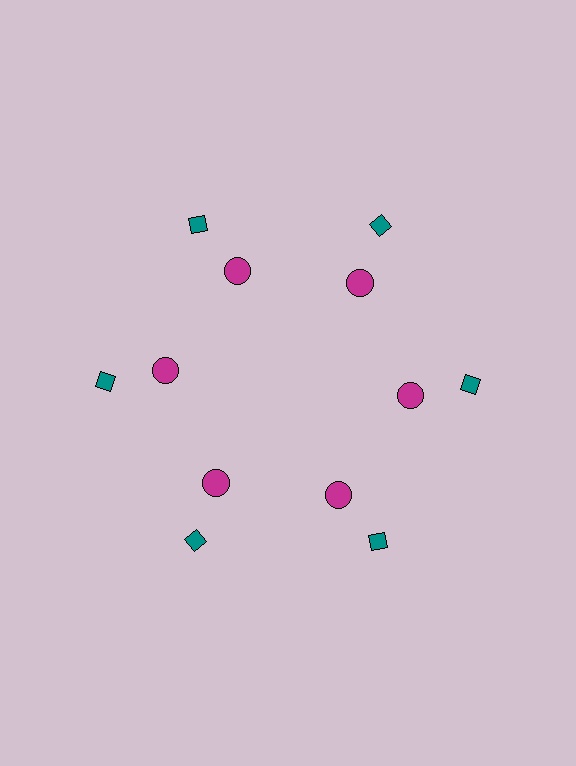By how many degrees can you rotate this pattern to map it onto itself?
The pattern maps onto itself every 60 degrees of rotation.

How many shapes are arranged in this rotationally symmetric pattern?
There are 12 shapes, arranged in 6 groups of 2.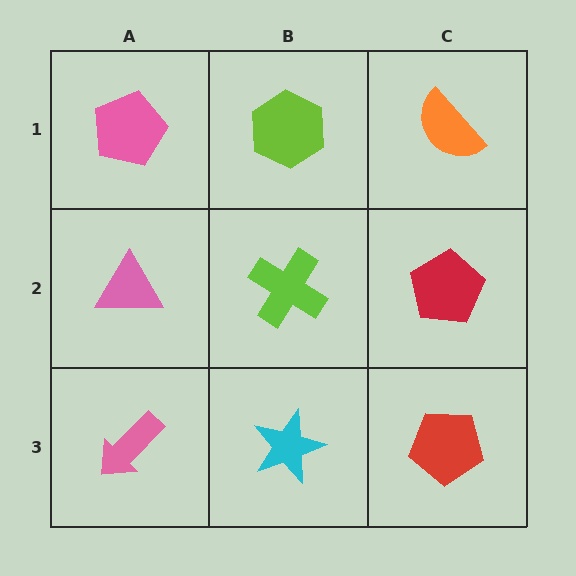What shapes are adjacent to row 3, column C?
A red pentagon (row 2, column C), a cyan star (row 3, column B).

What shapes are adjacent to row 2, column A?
A pink pentagon (row 1, column A), a pink arrow (row 3, column A), a lime cross (row 2, column B).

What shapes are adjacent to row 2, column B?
A lime hexagon (row 1, column B), a cyan star (row 3, column B), a pink triangle (row 2, column A), a red pentagon (row 2, column C).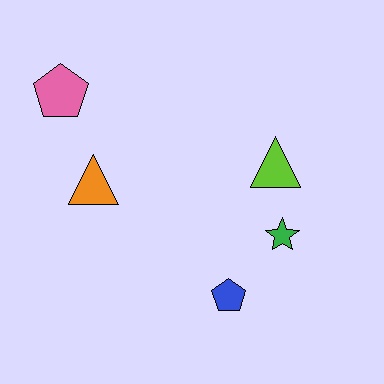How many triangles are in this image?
There are 2 triangles.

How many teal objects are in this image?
There are no teal objects.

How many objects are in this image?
There are 5 objects.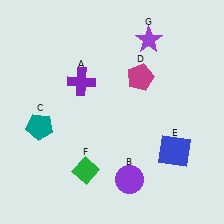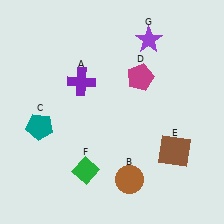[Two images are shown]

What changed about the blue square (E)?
In Image 1, E is blue. In Image 2, it changed to brown.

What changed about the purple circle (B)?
In Image 1, B is purple. In Image 2, it changed to brown.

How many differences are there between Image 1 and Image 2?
There are 2 differences between the two images.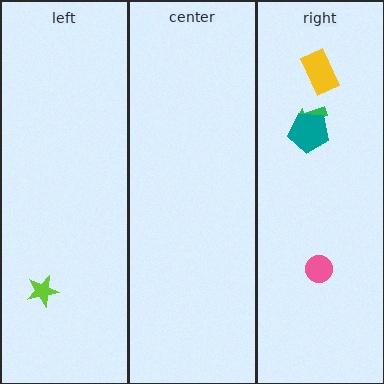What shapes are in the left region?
The lime star.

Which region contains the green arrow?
The right region.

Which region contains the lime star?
The left region.